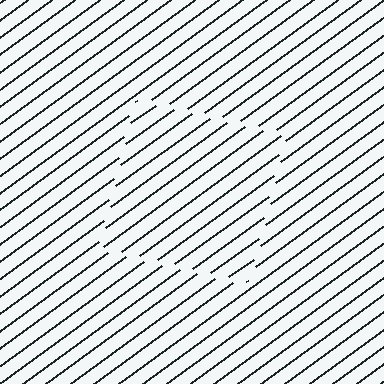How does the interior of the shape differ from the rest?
The interior of the shape contains the same grating, shifted by half a period — the contour is defined by the phase discontinuity where line-ends from the inner and outer gratings abut.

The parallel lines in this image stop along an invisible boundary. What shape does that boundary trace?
An illusory square. The interior of the shape contains the same grating, shifted by half a period — the contour is defined by the phase discontinuity where line-ends from the inner and outer gratings abut.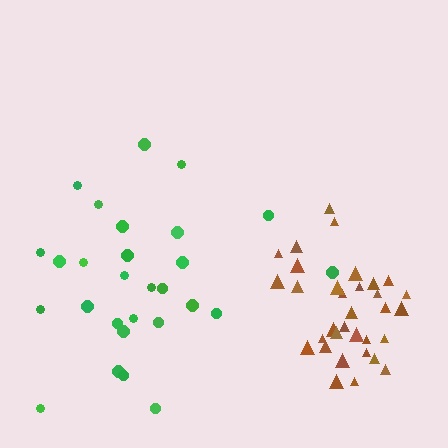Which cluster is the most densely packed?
Brown.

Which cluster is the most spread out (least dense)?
Green.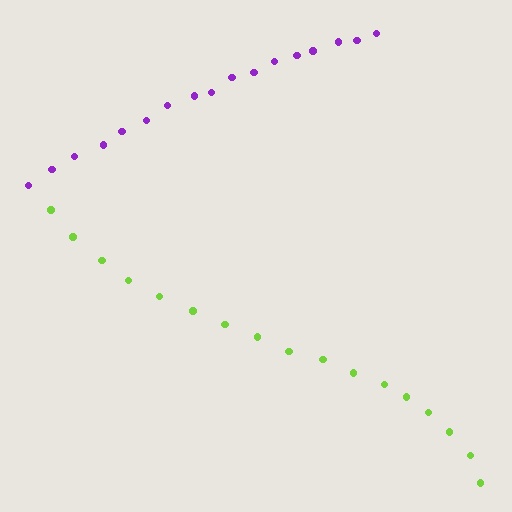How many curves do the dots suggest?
There are 2 distinct paths.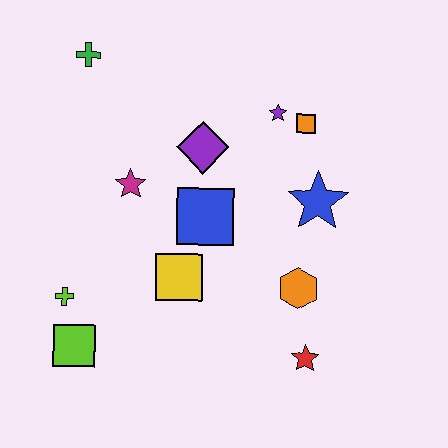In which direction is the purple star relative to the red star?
The purple star is above the red star.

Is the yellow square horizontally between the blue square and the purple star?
No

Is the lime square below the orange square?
Yes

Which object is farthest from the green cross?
The red star is farthest from the green cross.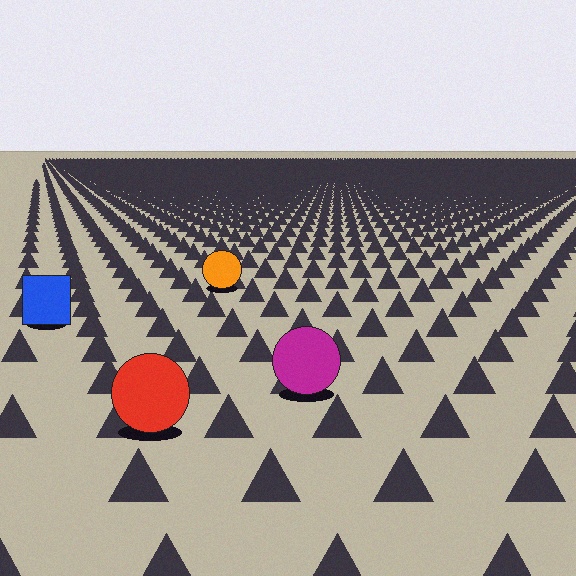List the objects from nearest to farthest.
From nearest to farthest: the red circle, the magenta circle, the blue square, the orange circle.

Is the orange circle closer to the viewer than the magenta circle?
No. The magenta circle is closer — you can tell from the texture gradient: the ground texture is coarser near it.